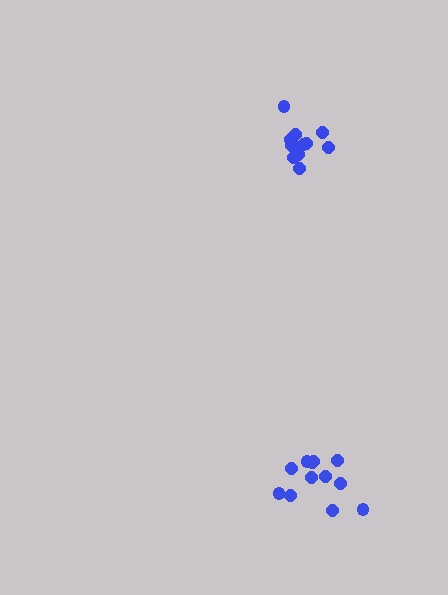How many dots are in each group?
Group 1: 13 dots, Group 2: 12 dots (25 total).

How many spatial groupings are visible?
There are 2 spatial groupings.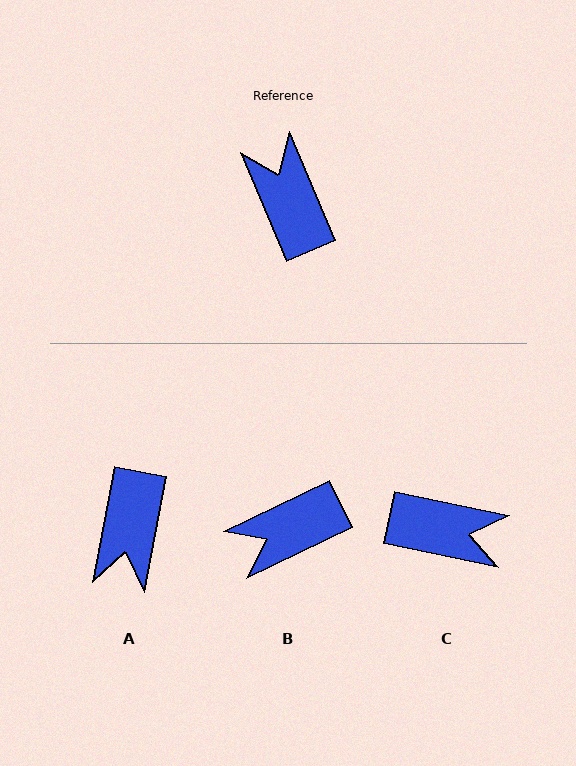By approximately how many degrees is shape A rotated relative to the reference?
Approximately 146 degrees counter-clockwise.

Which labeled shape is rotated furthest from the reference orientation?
A, about 146 degrees away.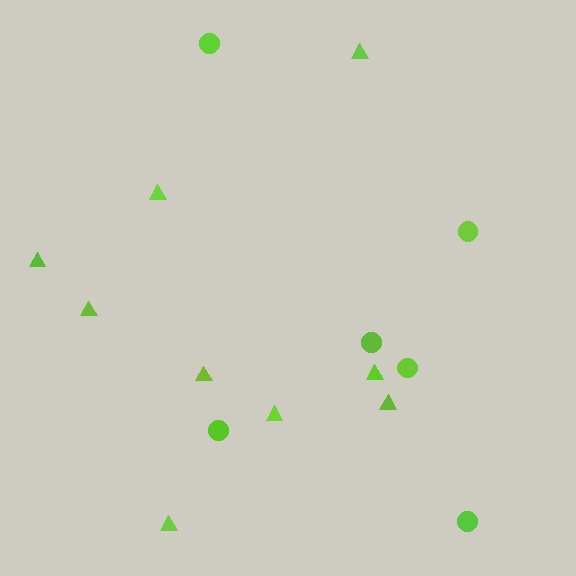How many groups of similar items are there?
There are 2 groups: one group of circles (6) and one group of triangles (9).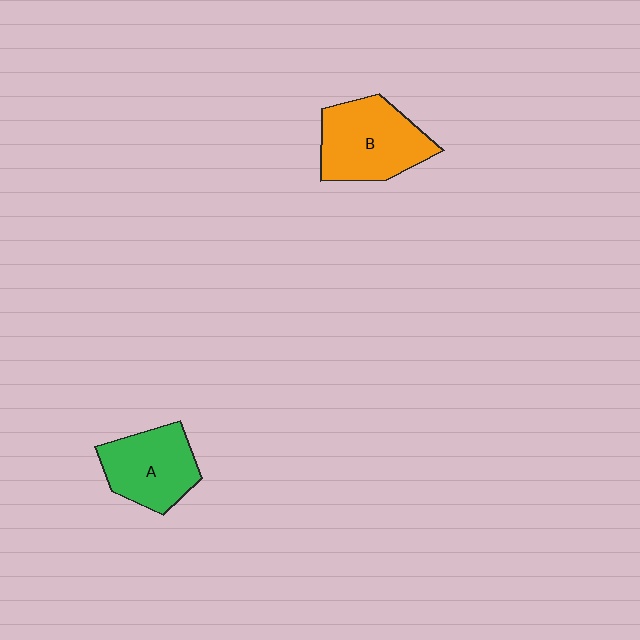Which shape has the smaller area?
Shape A (green).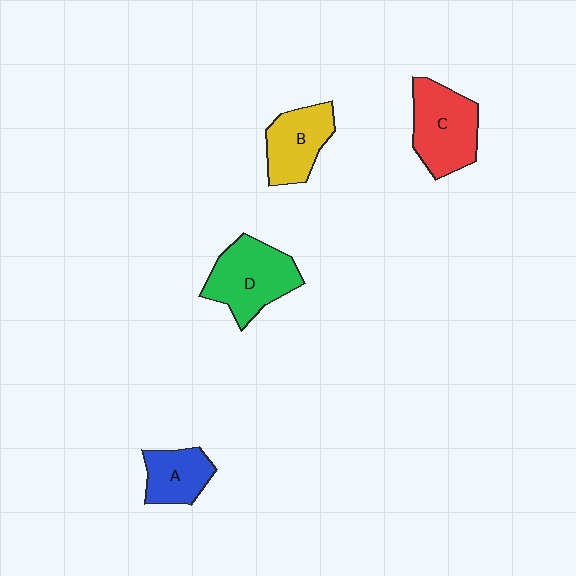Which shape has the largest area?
Shape D (green).